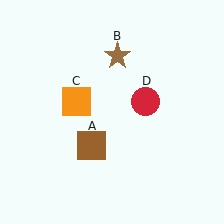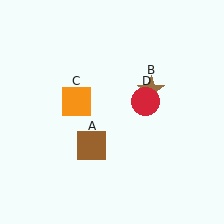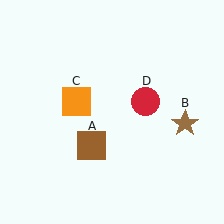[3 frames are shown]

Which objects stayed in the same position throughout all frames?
Brown square (object A) and orange square (object C) and red circle (object D) remained stationary.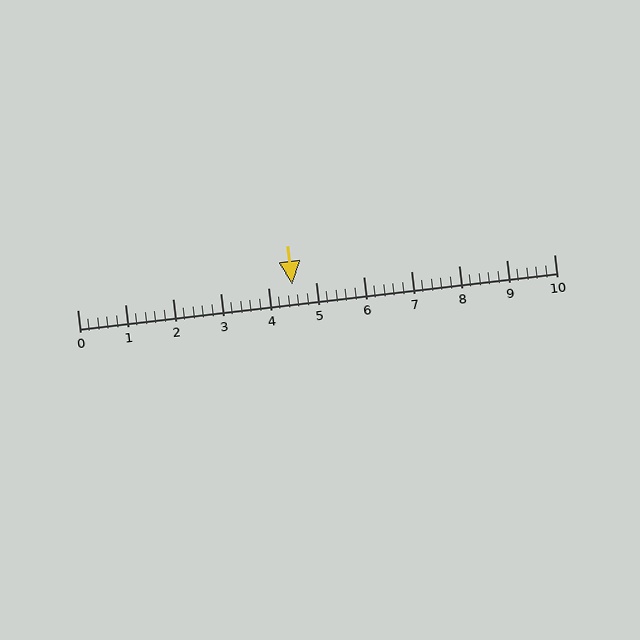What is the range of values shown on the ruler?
The ruler shows values from 0 to 10.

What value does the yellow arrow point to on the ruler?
The yellow arrow points to approximately 4.5.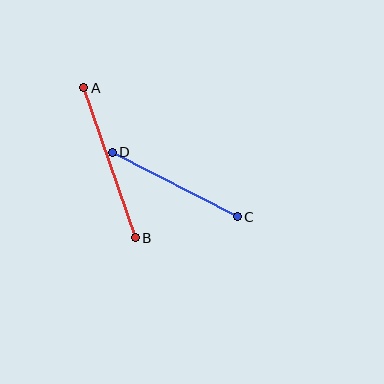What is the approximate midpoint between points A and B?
The midpoint is at approximately (109, 163) pixels.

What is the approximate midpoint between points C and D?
The midpoint is at approximately (175, 185) pixels.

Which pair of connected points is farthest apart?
Points A and B are farthest apart.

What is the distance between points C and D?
The distance is approximately 141 pixels.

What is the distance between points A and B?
The distance is approximately 159 pixels.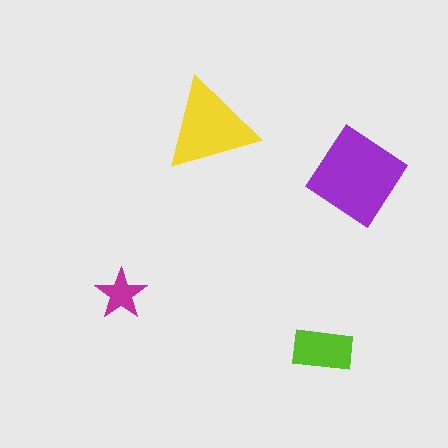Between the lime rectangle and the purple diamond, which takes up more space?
The purple diamond.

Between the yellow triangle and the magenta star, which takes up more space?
The yellow triangle.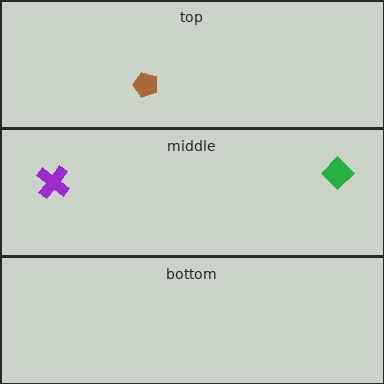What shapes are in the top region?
The brown pentagon.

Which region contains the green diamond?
The middle region.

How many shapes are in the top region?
1.